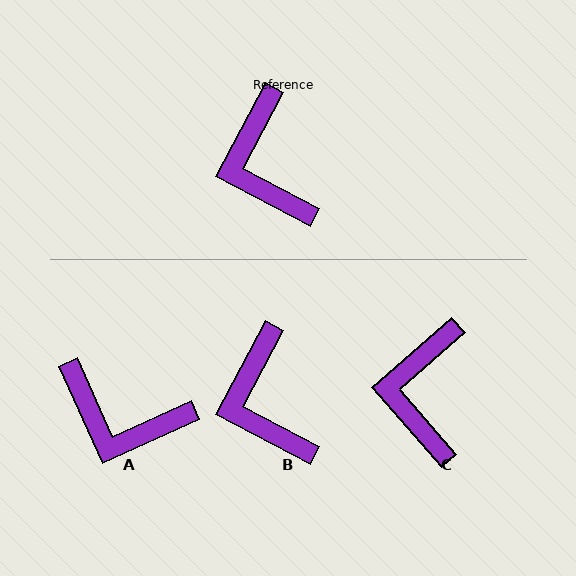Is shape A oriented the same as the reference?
No, it is off by about 52 degrees.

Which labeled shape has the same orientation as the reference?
B.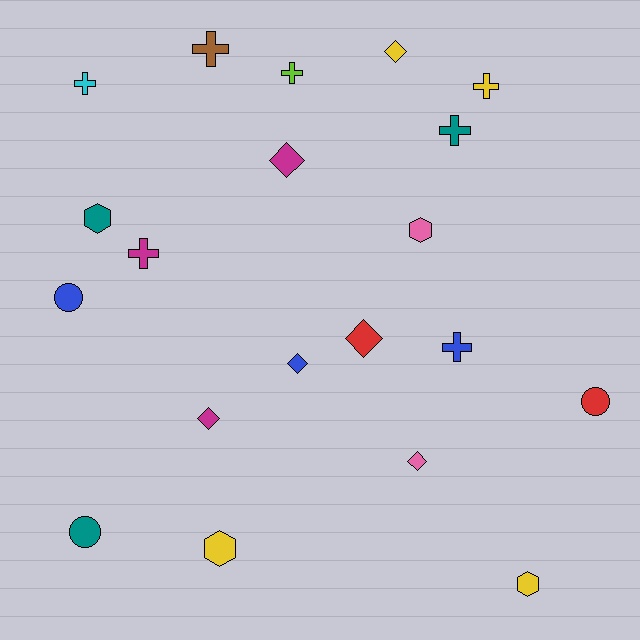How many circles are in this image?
There are 3 circles.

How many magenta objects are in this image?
There are 3 magenta objects.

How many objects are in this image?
There are 20 objects.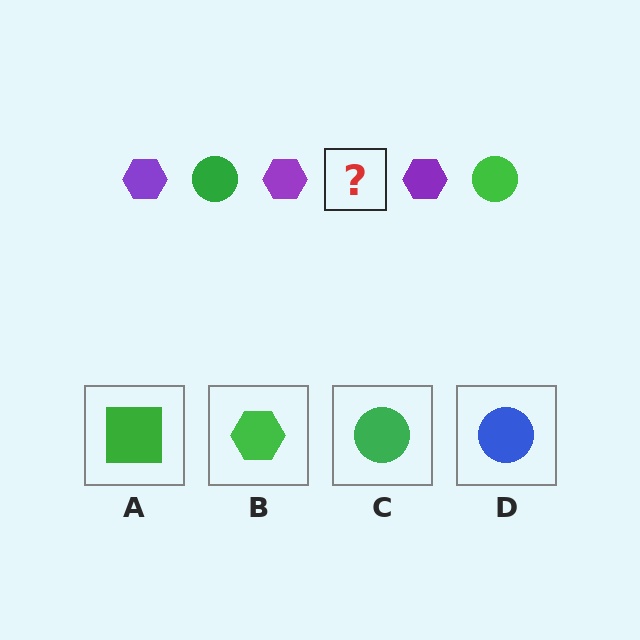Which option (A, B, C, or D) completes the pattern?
C.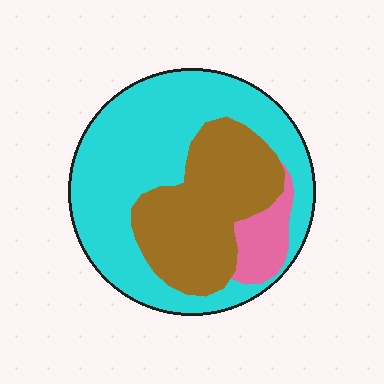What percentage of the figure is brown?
Brown covers 34% of the figure.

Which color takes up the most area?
Cyan, at roughly 60%.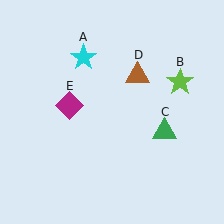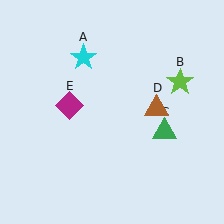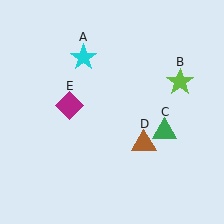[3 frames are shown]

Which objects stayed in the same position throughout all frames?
Cyan star (object A) and lime star (object B) and green triangle (object C) and magenta diamond (object E) remained stationary.